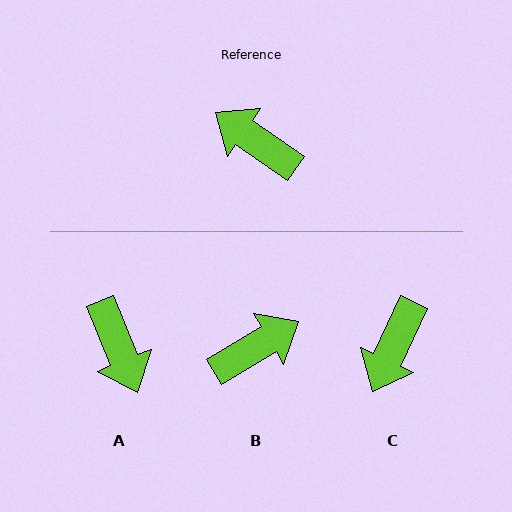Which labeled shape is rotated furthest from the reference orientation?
A, about 147 degrees away.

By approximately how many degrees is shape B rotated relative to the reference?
Approximately 114 degrees clockwise.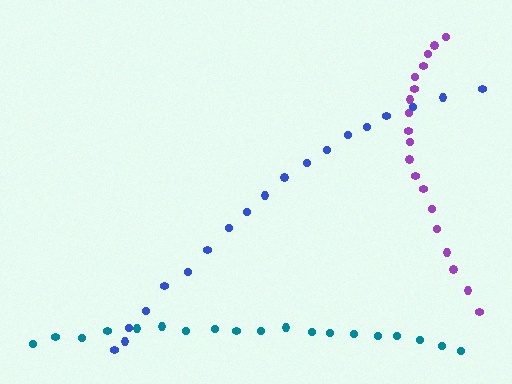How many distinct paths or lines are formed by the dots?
There are 3 distinct paths.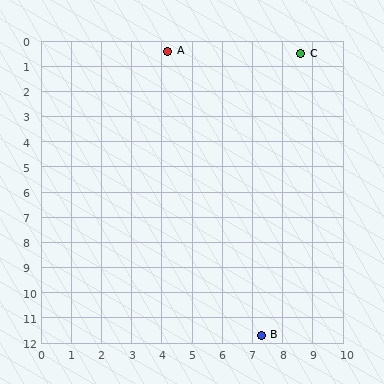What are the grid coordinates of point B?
Point B is at approximately (7.3, 11.7).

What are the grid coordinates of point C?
Point C is at approximately (8.6, 0.5).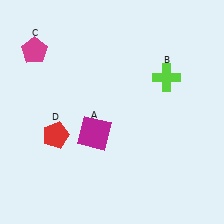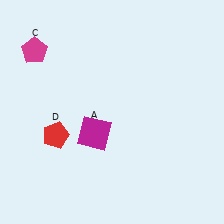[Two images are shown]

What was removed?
The lime cross (B) was removed in Image 2.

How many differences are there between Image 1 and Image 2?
There is 1 difference between the two images.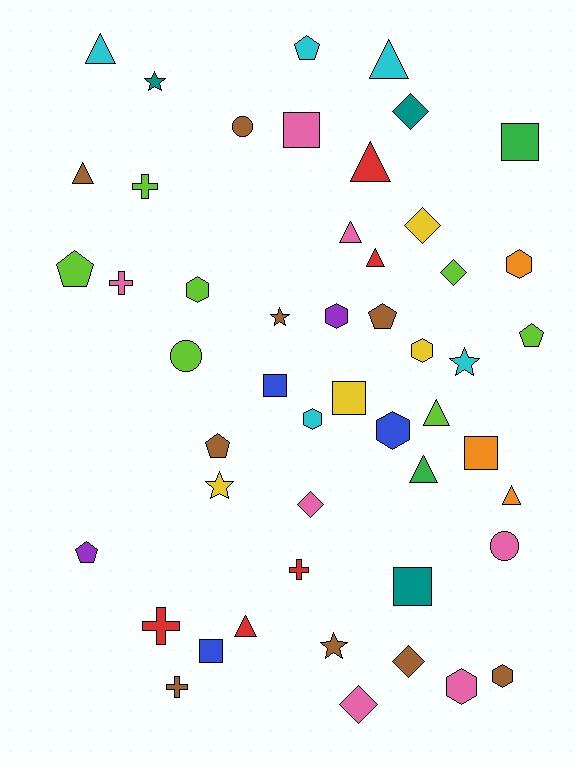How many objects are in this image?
There are 50 objects.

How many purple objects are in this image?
There are 2 purple objects.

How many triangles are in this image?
There are 10 triangles.